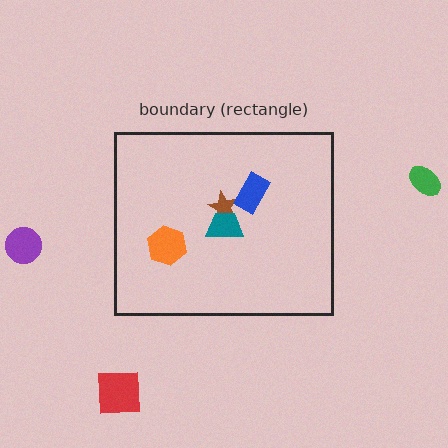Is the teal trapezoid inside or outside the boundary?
Inside.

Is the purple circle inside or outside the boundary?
Outside.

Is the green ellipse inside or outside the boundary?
Outside.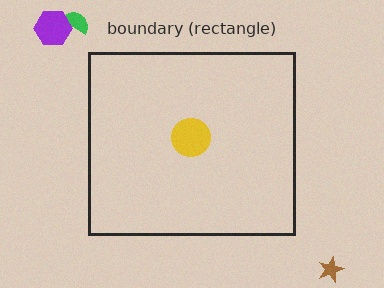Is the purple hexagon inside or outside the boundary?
Outside.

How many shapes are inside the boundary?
1 inside, 3 outside.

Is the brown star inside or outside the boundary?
Outside.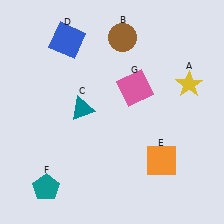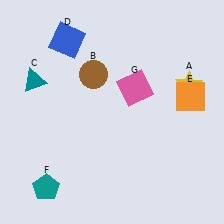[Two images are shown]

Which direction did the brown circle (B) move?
The brown circle (B) moved down.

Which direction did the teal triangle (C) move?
The teal triangle (C) moved left.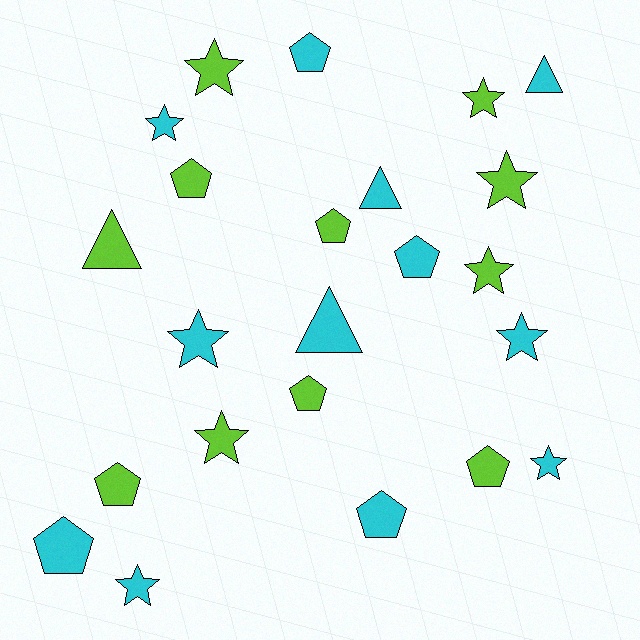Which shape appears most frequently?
Star, with 10 objects.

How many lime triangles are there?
There is 1 lime triangle.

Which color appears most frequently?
Cyan, with 12 objects.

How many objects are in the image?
There are 23 objects.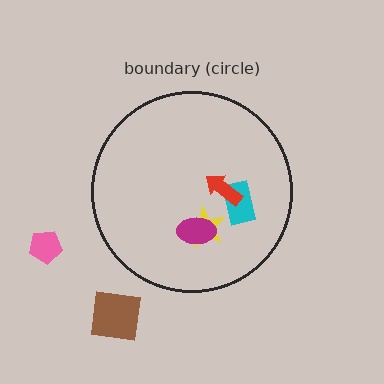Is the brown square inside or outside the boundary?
Outside.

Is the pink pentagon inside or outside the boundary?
Outside.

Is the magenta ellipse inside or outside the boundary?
Inside.